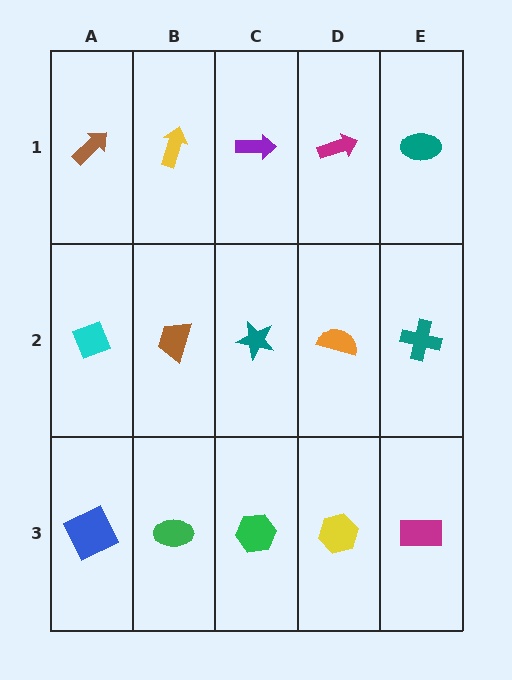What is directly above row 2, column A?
A brown arrow.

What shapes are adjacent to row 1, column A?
A cyan diamond (row 2, column A), a yellow arrow (row 1, column B).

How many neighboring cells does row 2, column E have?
3.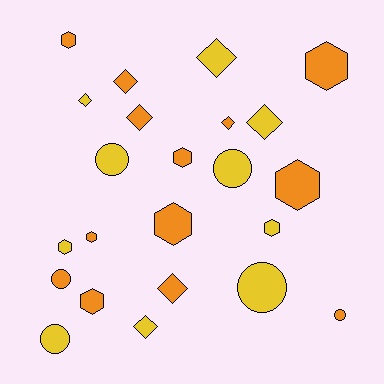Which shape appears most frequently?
Hexagon, with 9 objects.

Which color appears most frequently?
Orange, with 13 objects.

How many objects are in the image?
There are 23 objects.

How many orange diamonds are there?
There are 4 orange diamonds.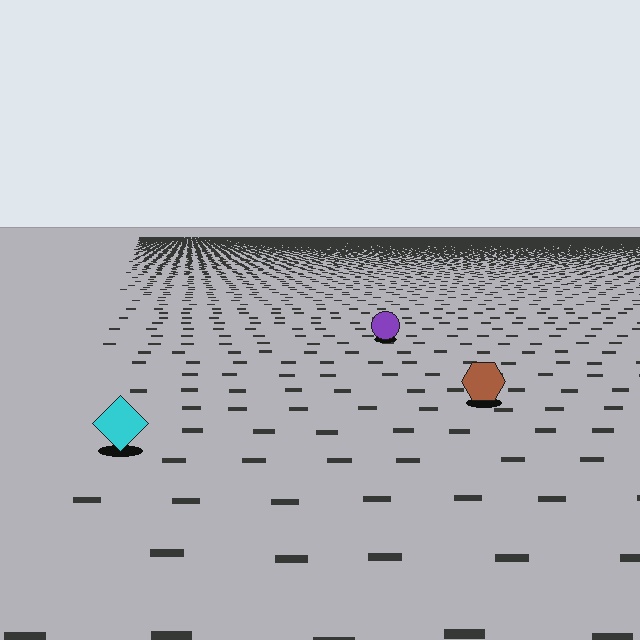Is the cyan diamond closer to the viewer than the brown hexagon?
Yes. The cyan diamond is closer — you can tell from the texture gradient: the ground texture is coarser near it.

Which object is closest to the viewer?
The cyan diamond is closest. The texture marks near it are larger and more spread out.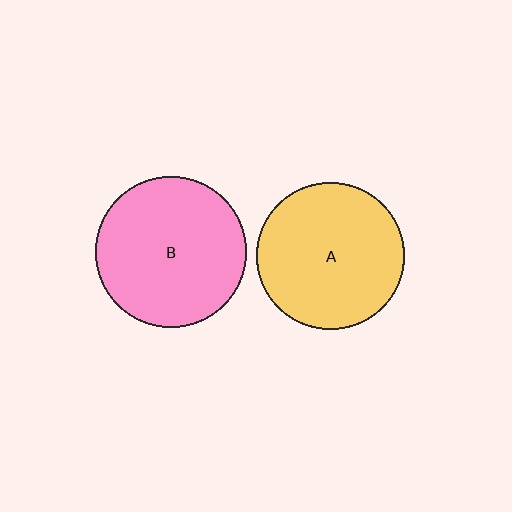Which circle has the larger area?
Circle B (pink).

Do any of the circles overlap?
No, none of the circles overlap.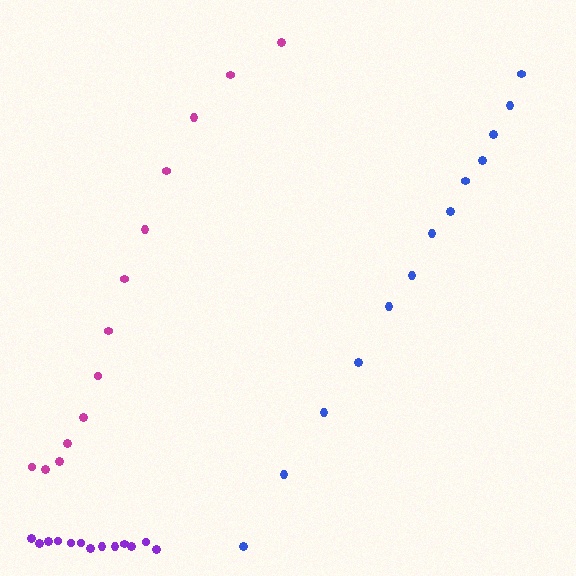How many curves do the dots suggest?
There are 3 distinct paths.